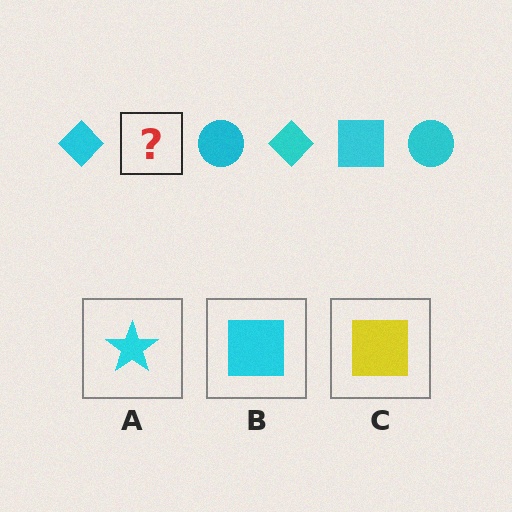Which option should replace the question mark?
Option B.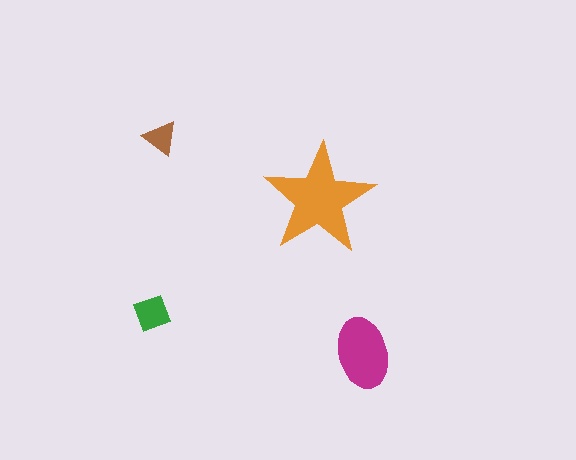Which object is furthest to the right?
The magenta ellipse is rightmost.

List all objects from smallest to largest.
The brown triangle, the green square, the magenta ellipse, the orange star.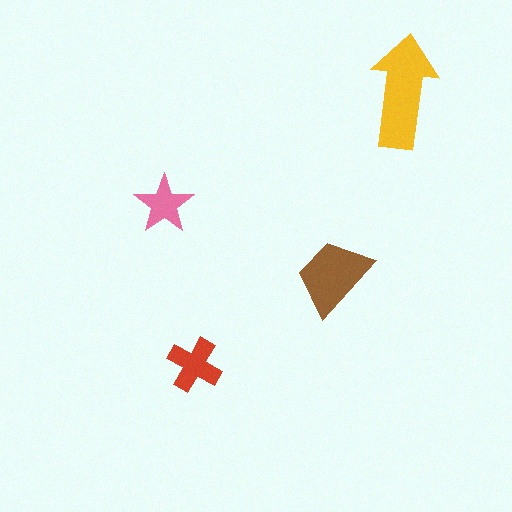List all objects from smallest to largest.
The pink star, the red cross, the brown trapezoid, the yellow arrow.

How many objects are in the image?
There are 4 objects in the image.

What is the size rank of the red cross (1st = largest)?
3rd.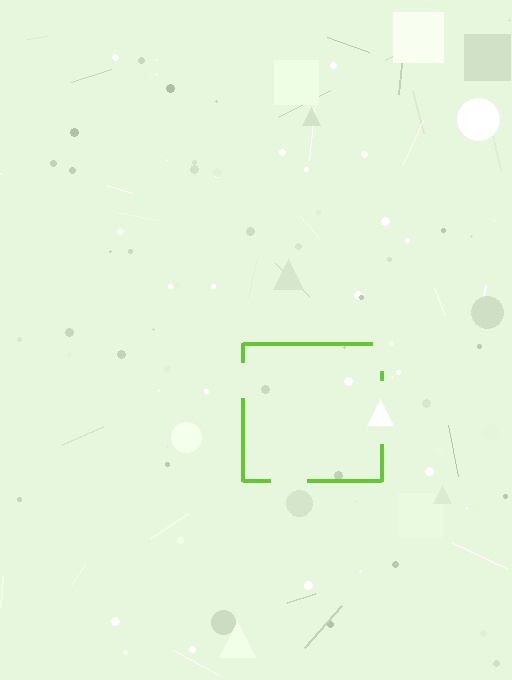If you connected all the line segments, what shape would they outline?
They would outline a square.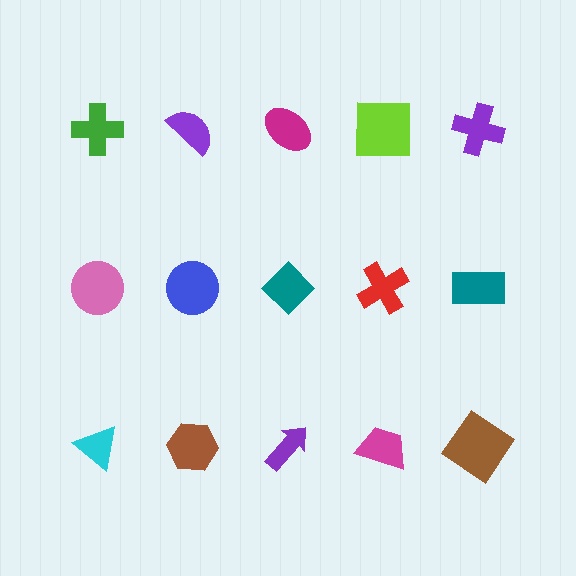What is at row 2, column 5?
A teal rectangle.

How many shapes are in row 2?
5 shapes.